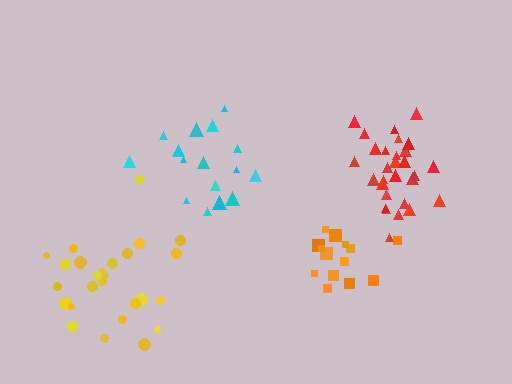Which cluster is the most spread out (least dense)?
Cyan.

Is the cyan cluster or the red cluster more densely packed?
Red.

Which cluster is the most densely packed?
Red.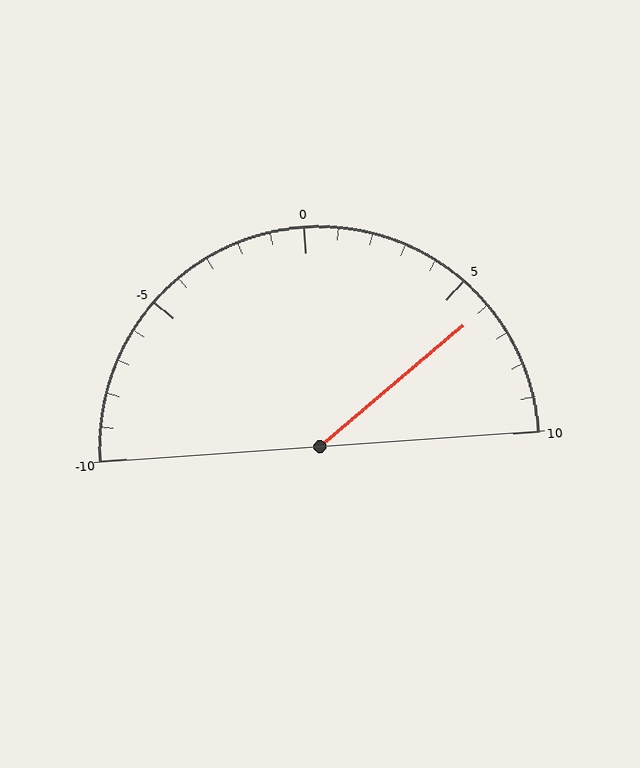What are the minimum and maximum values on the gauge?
The gauge ranges from -10 to 10.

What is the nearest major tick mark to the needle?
The nearest major tick mark is 5.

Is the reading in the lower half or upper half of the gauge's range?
The reading is in the upper half of the range (-10 to 10).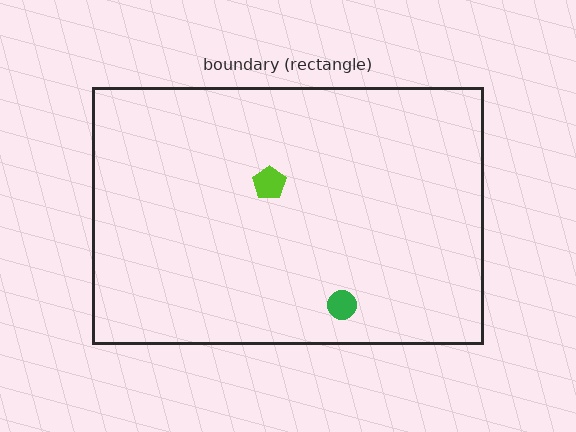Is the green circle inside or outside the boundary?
Inside.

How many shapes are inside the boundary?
2 inside, 0 outside.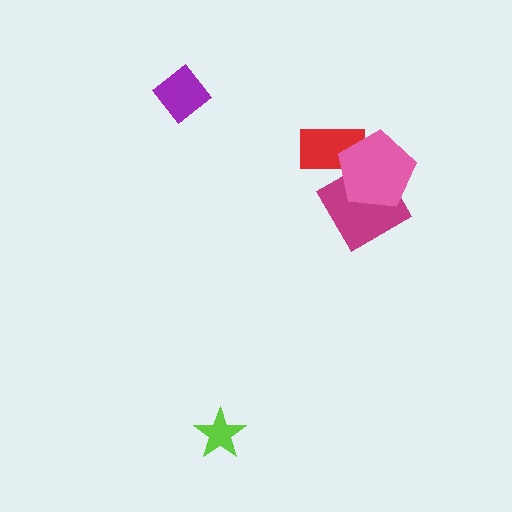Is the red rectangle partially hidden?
Yes, it is partially covered by another shape.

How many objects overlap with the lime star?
0 objects overlap with the lime star.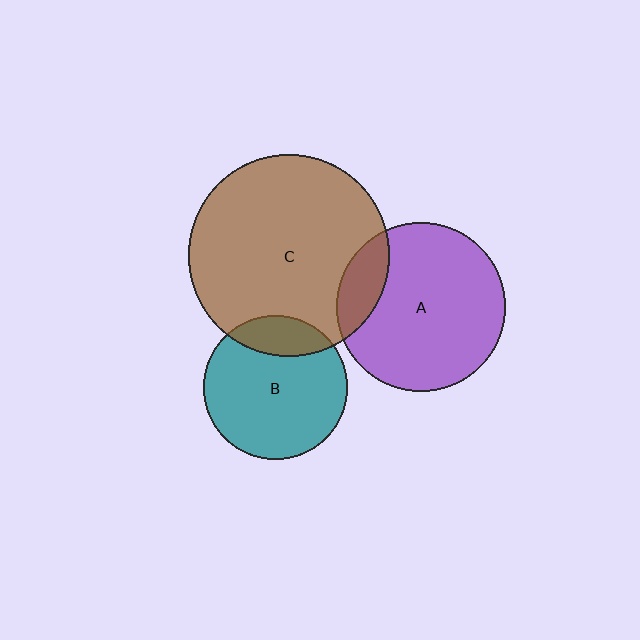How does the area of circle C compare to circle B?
Approximately 1.9 times.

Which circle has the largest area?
Circle C (brown).